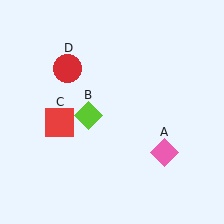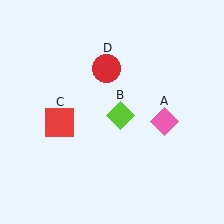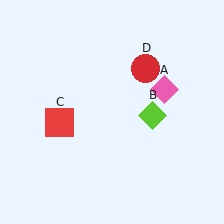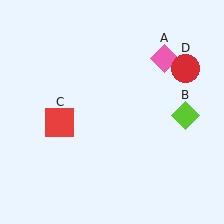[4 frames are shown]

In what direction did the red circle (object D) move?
The red circle (object D) moved right.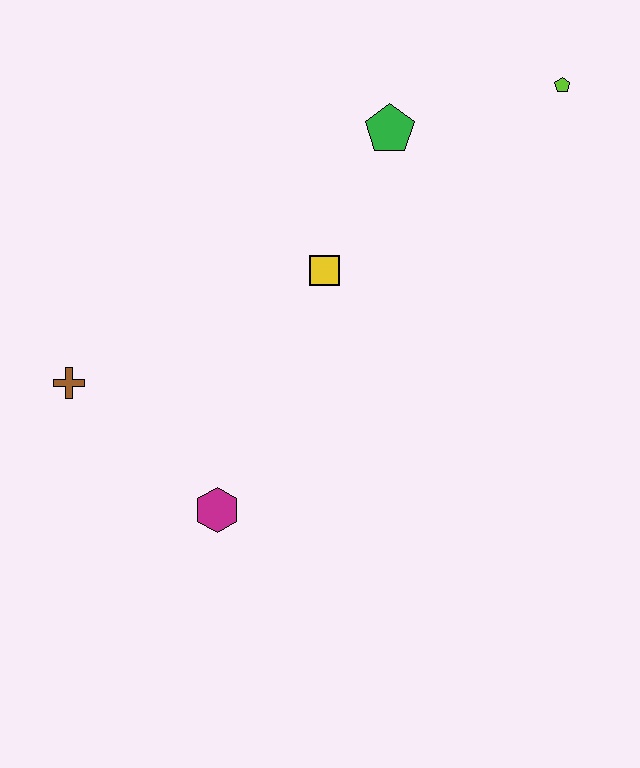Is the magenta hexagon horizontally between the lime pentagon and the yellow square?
No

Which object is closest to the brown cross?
The magenta hexagon is closest to the brown cross.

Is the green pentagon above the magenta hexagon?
Yes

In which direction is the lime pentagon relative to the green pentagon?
The lime pentagon is to the right of the green pentagon.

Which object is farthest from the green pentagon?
The magenta hexagon is farthest from the green pentagon.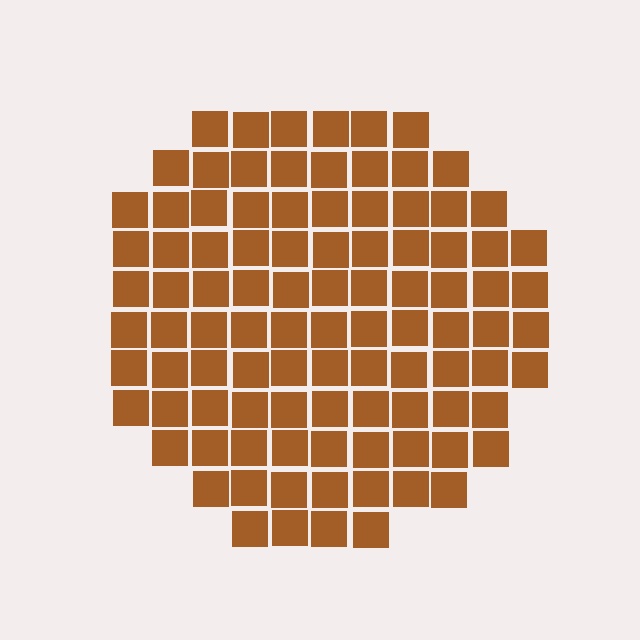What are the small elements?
The small elements are squares.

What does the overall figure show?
The overall figure shows a circle.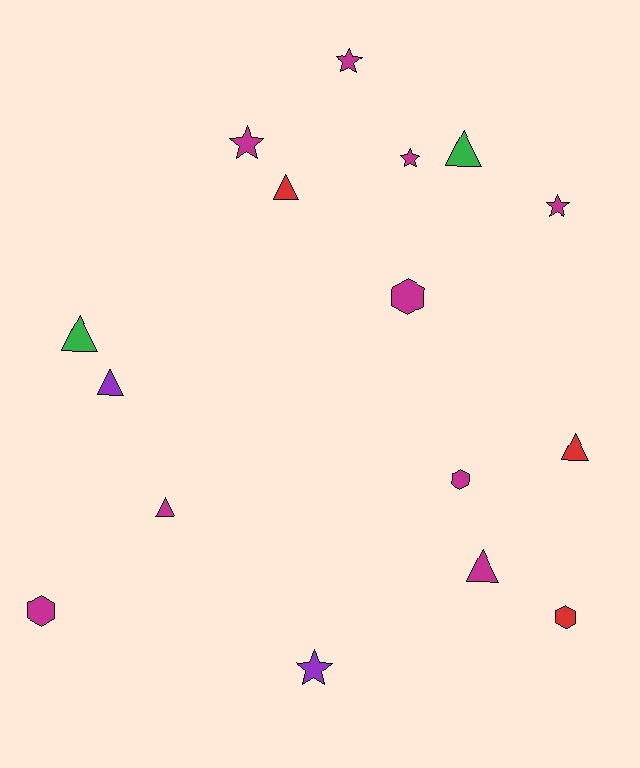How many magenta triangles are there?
There are 2 magenta triangles.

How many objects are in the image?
There are 16 objects.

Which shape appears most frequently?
Triangle, with 7 objects.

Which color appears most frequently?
Magenta, with 9 objects.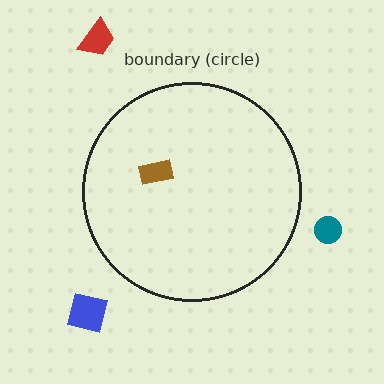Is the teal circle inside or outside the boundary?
Outside.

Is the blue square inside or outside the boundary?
Outside.